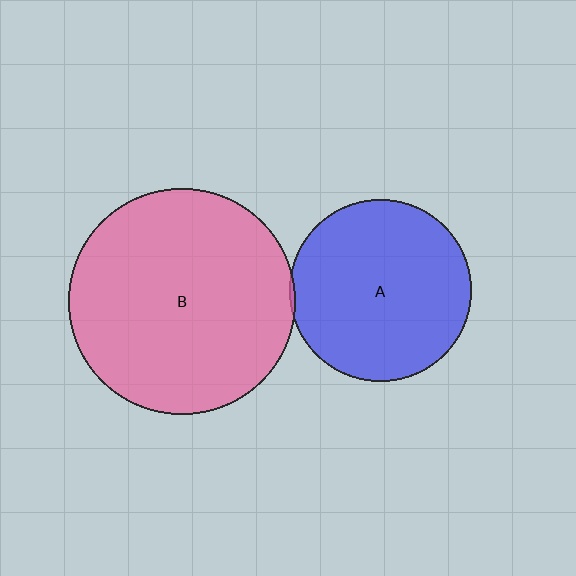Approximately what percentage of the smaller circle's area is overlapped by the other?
Approximately 5%.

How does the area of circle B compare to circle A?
Approximately 1.5 times.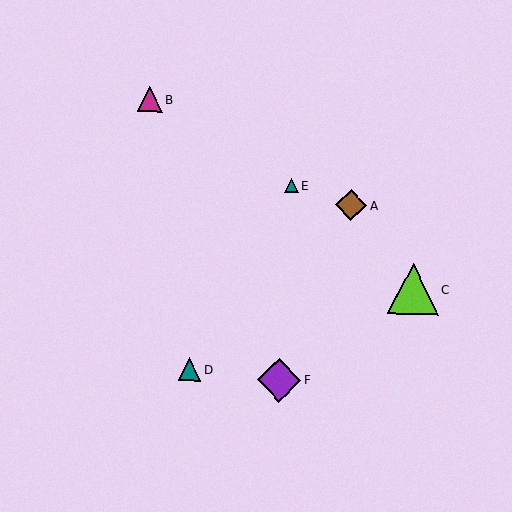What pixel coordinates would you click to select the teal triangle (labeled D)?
Click at (190, 369) to select the teal triangle D.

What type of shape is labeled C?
Shape C is a lime triangle.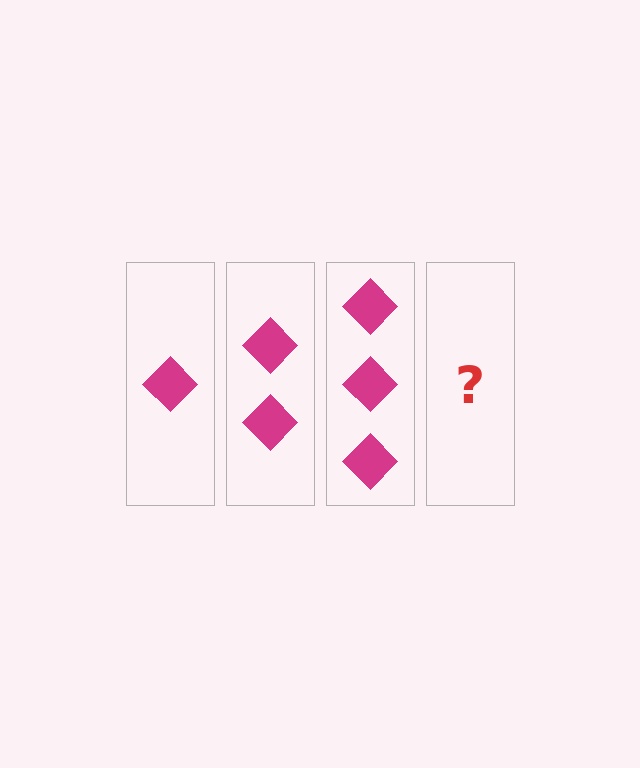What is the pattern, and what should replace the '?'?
The pattern is that each step adds one more diamond. The '?' should be 4 diamonds.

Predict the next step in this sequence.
The next step is 4 diamonds.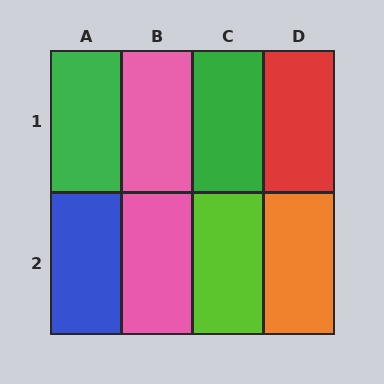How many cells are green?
2 cells are green.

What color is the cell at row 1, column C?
Green.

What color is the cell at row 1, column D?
Red.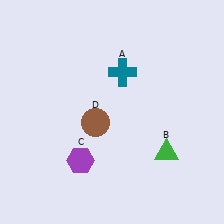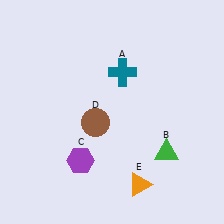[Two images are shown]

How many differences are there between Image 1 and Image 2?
There is 1 difference between the two images.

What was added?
An orange triangle (E) was added in Image 2.